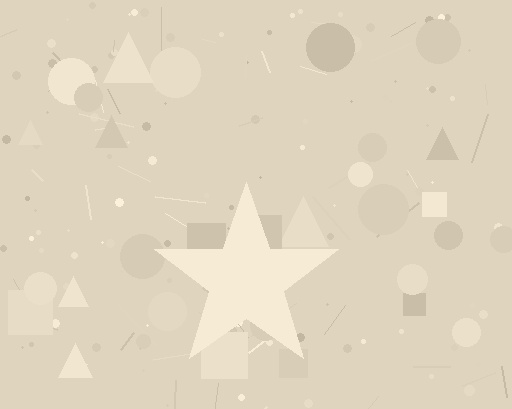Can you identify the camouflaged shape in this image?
The camouflaged shape is a star.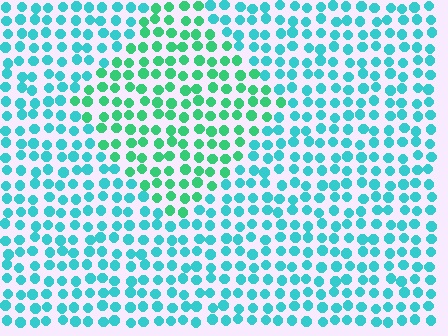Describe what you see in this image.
The image is filled with small cyan elements in a uniform arrangement. A diamond-shaped region is visible where the elements are tinted to a slightly different hue, forming a subtle color boundary.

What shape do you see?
I see a diamond.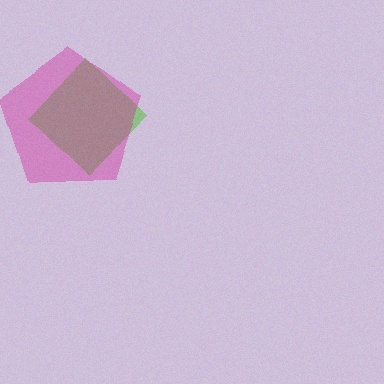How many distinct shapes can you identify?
There are 2 distinct shapes: a lime diamond, a magenta pentagon.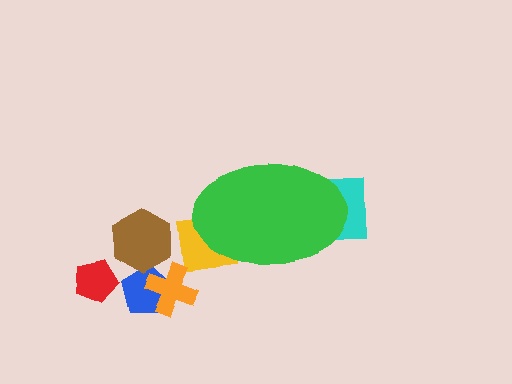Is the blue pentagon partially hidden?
No, the blue pentagon is fully visible.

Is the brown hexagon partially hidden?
No, the brown hexagon is fully visible.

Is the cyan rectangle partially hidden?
Yes, the cyan rectangle is partially hidden behind the green ellipse.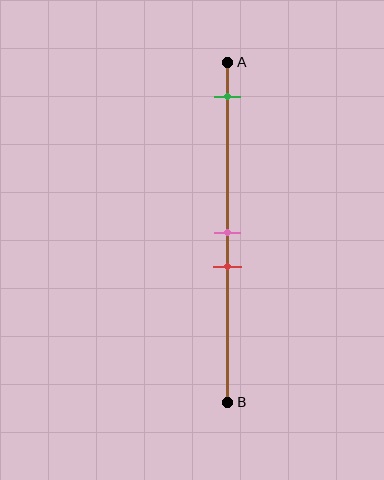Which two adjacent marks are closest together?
The pink and red marks are the closest adjacent pair.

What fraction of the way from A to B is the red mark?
The red mark is approximately 60% (0.6) of the way from A to B.